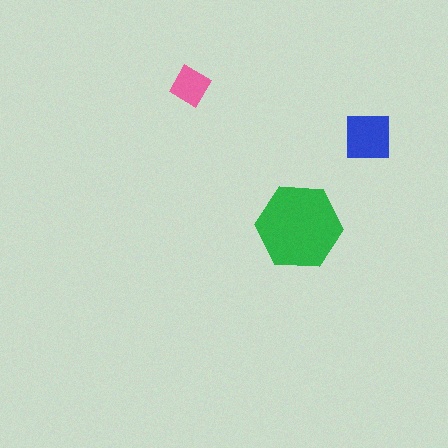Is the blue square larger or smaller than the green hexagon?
Smaller.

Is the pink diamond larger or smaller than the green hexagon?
Smaller.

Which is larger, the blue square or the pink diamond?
The blue square.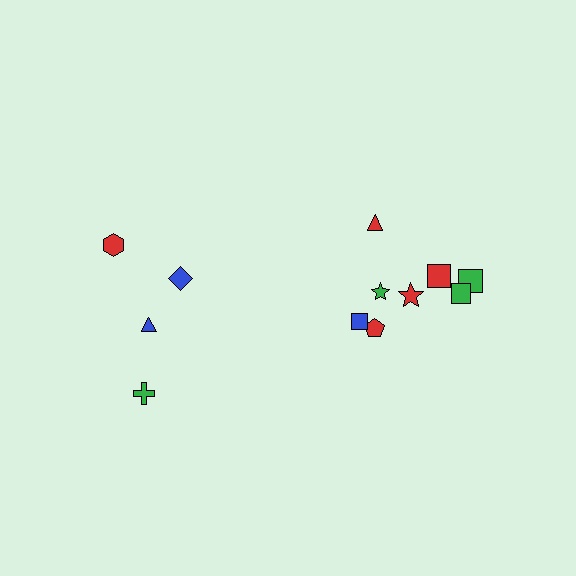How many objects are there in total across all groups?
There are 12 objects.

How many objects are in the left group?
There are 4 objects.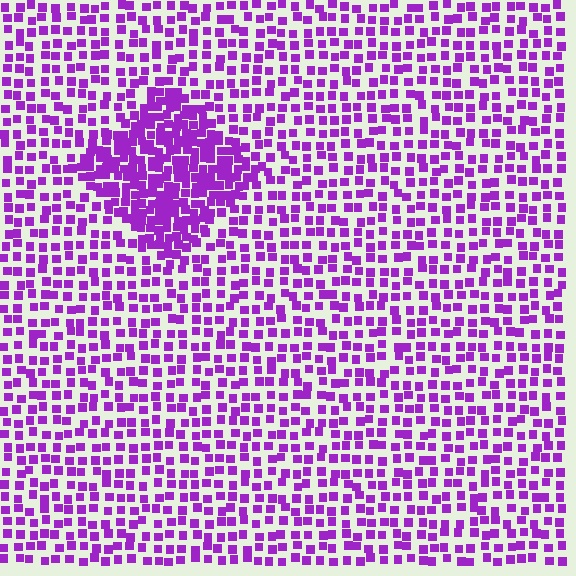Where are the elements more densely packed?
The elements are more densely packed inside the diamond boundary.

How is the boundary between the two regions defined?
The boundary is defined by a change in element density (approximately 2.1x ratio). All elements are the same color, size, and shape.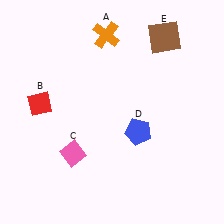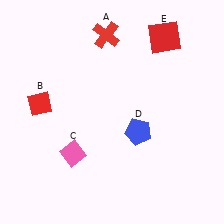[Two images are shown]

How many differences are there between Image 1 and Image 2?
There are 2 differences between the two images.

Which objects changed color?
A changed from orange to red. E changed from brown to red.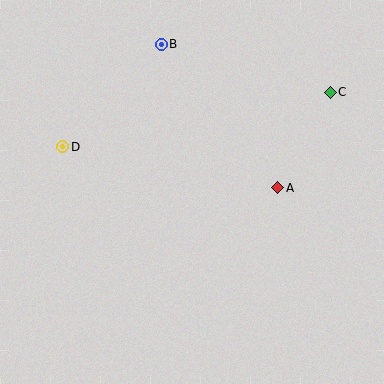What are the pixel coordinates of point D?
Point D is at (63, 147).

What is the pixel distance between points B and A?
The distance between B and A is 185 pixels.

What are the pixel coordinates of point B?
Point B is at (161, 44).